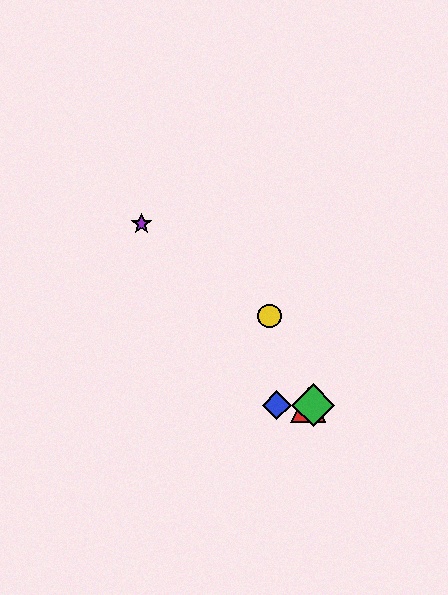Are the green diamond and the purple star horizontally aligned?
No, the green diamond is at y≈405 and the purple star is at y≈224.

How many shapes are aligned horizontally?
3 shapes (the red triangle, the blue diamond, the green diamond) are aligned horizontally.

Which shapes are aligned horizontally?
The red triangle, the blue diamond, the green diamond are aligned horizontally.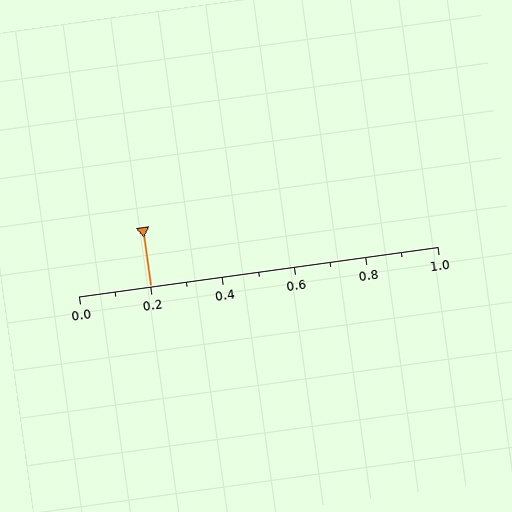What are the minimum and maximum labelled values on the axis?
The axis runs from 0.0 to 1.0.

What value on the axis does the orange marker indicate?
The marker indicates approximately 0.2.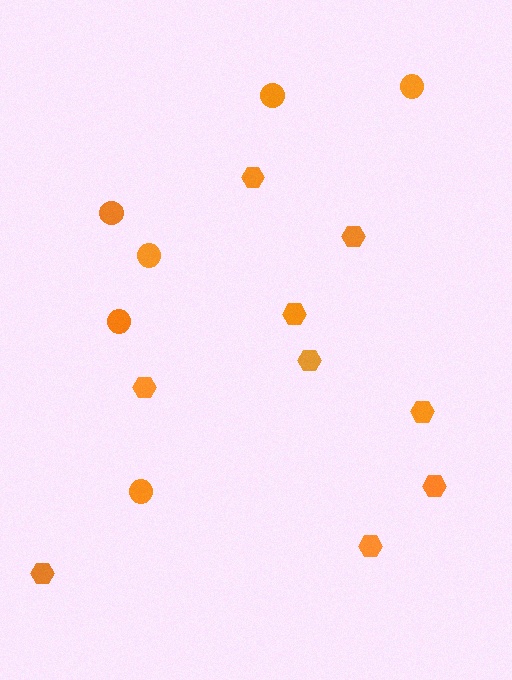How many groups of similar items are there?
There are 2 groups: one group of circles (6) and one group of hexagons (9).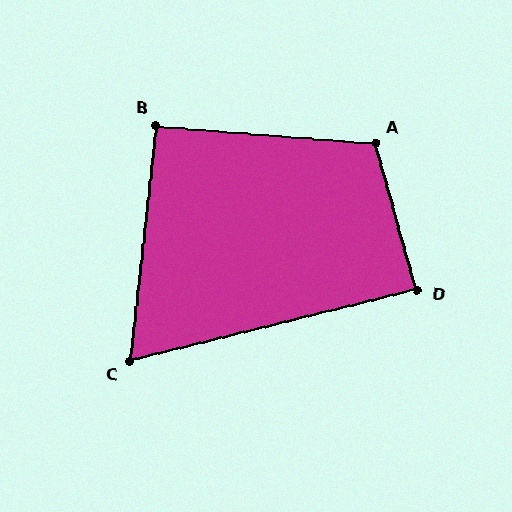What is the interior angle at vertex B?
Approximately 92 degrees (approximately right).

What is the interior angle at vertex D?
Approximately 88 degrees (approximately right).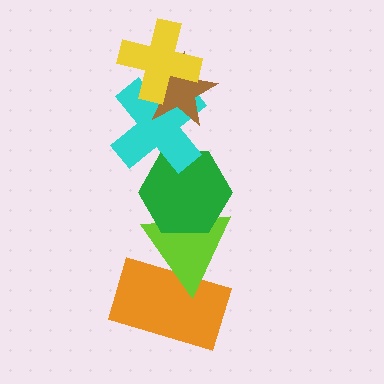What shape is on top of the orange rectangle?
The lime triangle is on top of the orange rectangle.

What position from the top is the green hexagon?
The green hexagon is 4th from the top.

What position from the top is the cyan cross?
The cyan cross is 3rd from the top.